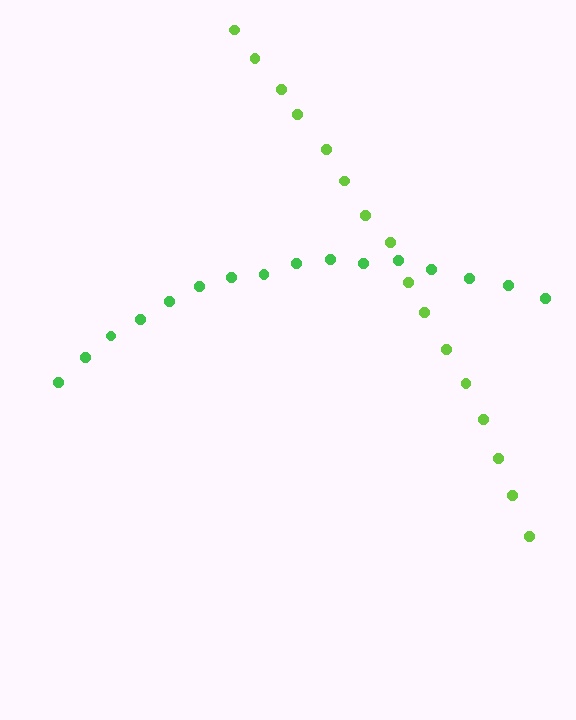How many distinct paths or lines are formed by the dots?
There are 2 distinct paths.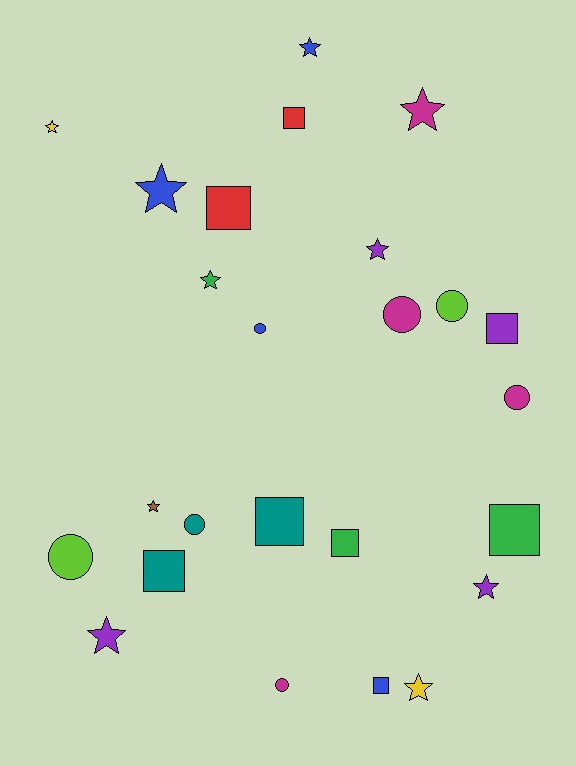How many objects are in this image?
There are 25 objects.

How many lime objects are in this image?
There are 2 lime objects.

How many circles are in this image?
There are 7 circles.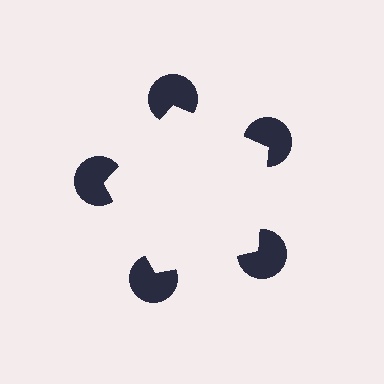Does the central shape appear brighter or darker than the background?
It typically appears slightly brighter than the background, even though no actual brightness change is drawn.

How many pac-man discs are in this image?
There are 5 — one at each vertex of the illusory pentagon.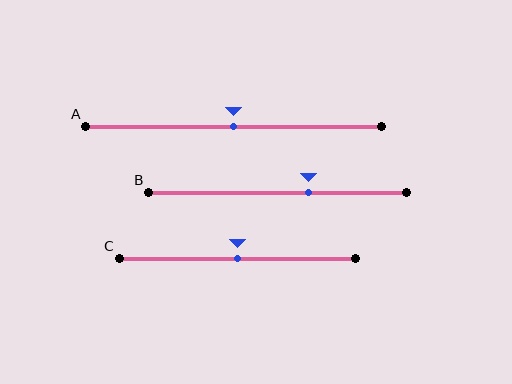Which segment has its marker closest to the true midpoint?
Segment A has its marker closest to the true midpoint.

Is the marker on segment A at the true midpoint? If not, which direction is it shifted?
Yes, the marker on segment A is at the true midpoint.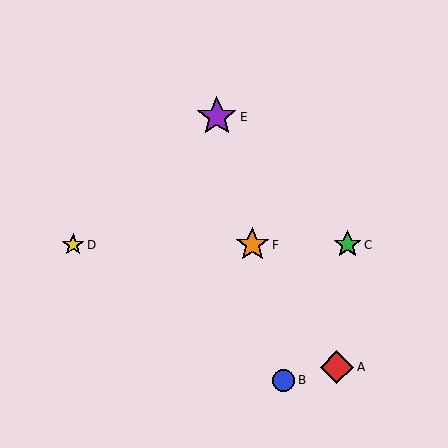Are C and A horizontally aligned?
No, C is at y≈245 and A is at y≈367.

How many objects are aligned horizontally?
3 objects (C, D, F) are aligned horizontally.